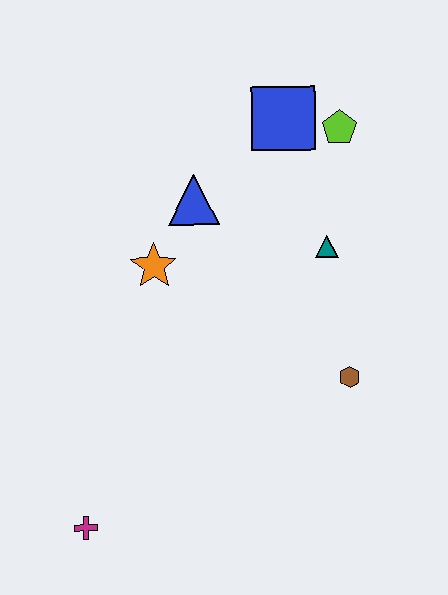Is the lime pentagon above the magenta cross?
Yes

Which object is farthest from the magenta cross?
The lime pentagon is farthest from the magenta cross.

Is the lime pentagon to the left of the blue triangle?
No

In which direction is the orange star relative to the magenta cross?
The orange star is above the magenta cross.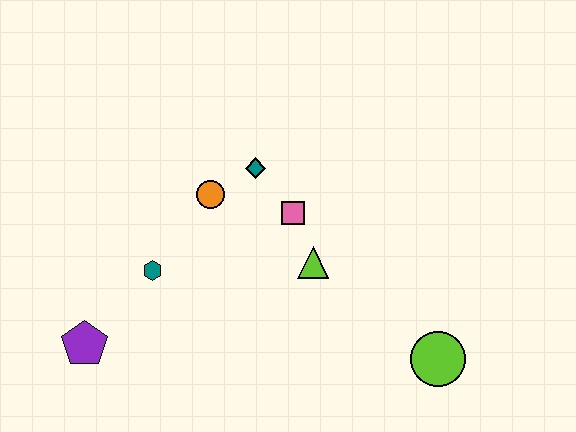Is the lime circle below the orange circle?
Yes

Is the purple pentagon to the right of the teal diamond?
No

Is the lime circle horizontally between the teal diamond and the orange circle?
No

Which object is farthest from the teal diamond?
The lime circle is farthest from the teal diamond.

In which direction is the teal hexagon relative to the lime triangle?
The teal hexagon is to the left of the lime triangle.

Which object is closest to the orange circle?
The teal diamond is closest to the orange circle.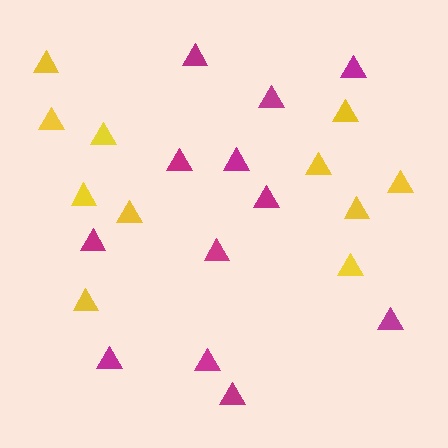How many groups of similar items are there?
There are 2 groups: one group of magenta triangles (12) and one group of yellow triangles (11).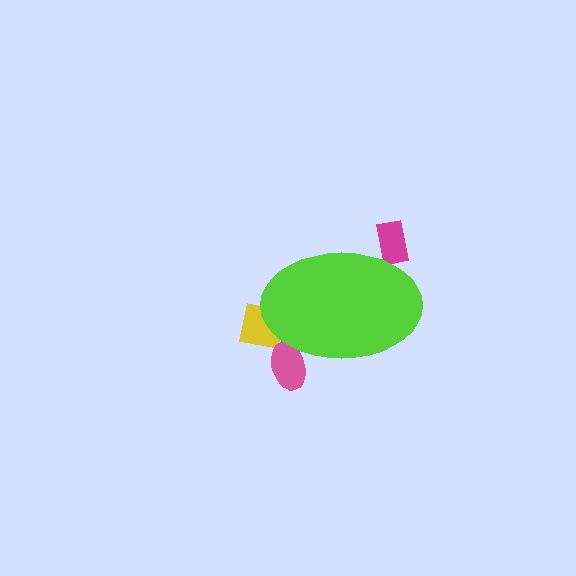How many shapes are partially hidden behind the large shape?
3 shapes are partially hidden.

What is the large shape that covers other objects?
A lime ellipse.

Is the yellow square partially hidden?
Yes, the yellow square is partially hidden behind the lime ellipse.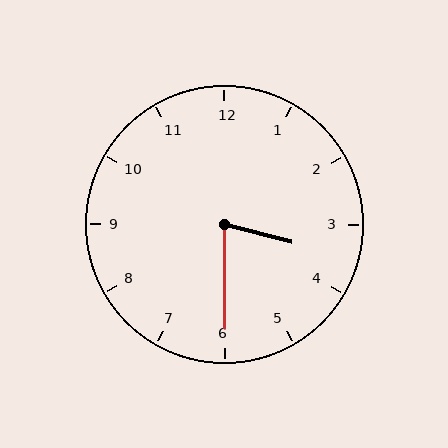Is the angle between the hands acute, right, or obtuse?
It is acute.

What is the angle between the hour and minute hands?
Approximately 75 degrees.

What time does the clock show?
3:30.